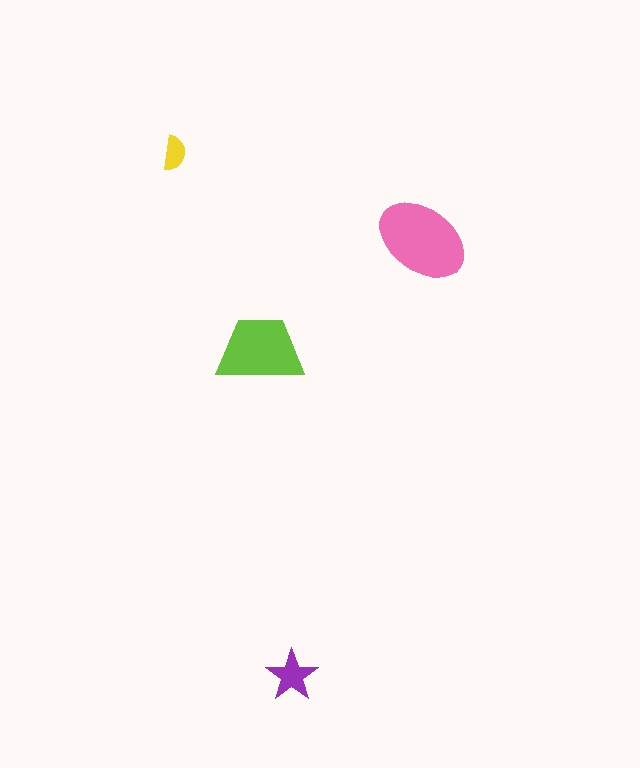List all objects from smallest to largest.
The yellow semicircle, the purple star, the lime trapezoid, the pink ellipse.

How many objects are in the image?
There are 4 objects in the image.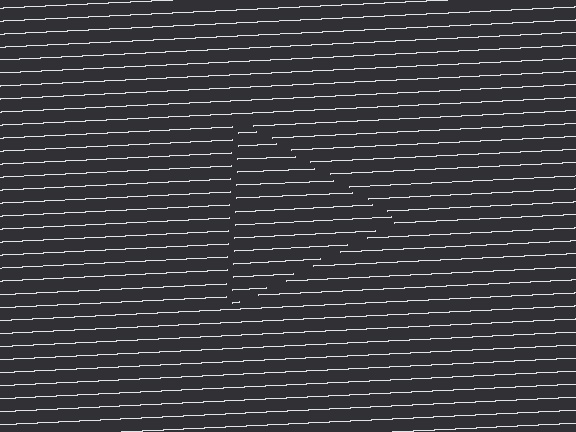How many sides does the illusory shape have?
3 sides — the line-ends trace a triangle.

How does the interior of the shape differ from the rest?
The interior of the shape contains the same grating, shifted by half a period — the contour is defined by the phase discontinuity where line-ends from the inner and outer gratings abut.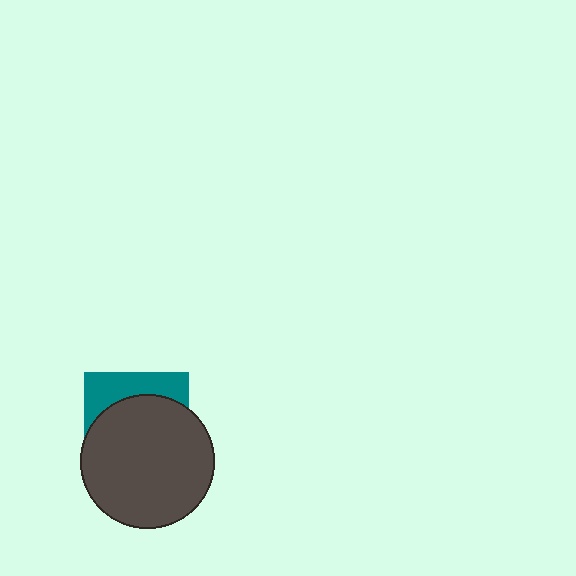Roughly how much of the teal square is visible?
A small part of it is visible (roughly 30%).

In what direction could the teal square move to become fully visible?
The teal square could move up. That would shift it out from behind the dark gray circle entirely.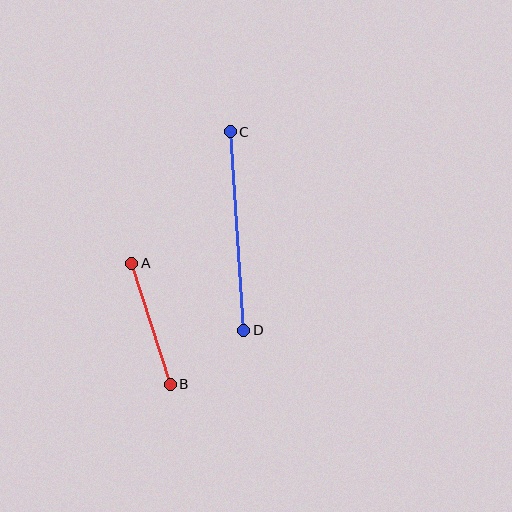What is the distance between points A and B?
The distance is approximately 127 pixels.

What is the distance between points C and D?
The distance is approximately 199 pixels.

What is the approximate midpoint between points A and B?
The midpoint is at approximately (151, 324) pixels.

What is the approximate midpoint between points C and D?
The midpoint is at approximately (237, 231) pixels.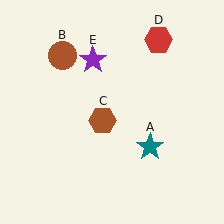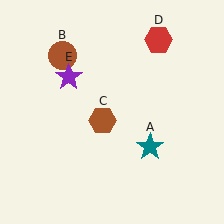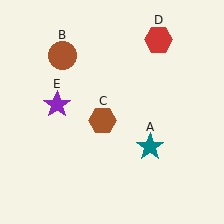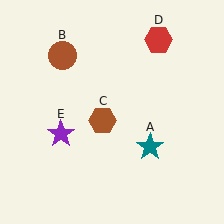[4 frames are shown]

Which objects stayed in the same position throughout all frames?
Teal star (object A) and brown circle (object B) and brown hexagon (object C) and red hexagon (object D) remained stationary.